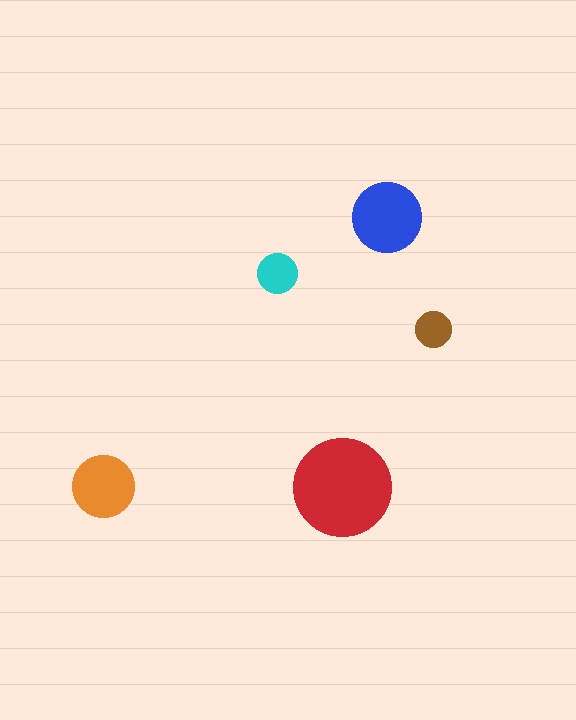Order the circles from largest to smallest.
the red one, the blue one, the orange one, the cyan one, the brown one.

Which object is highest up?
The blue circle is topmost.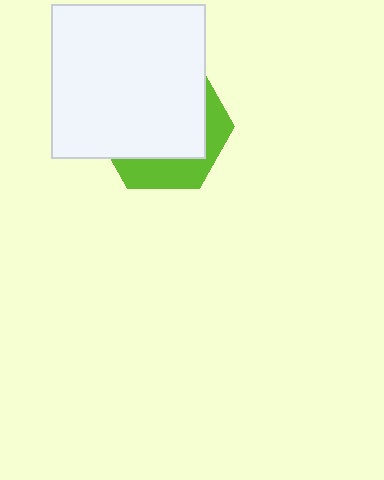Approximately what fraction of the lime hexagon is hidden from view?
Roughly 70% of the lime hexagon is hidden behind the white square.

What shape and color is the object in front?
The object in front is a white square.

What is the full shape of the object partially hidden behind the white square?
The partially hidden object is a lime hexagon.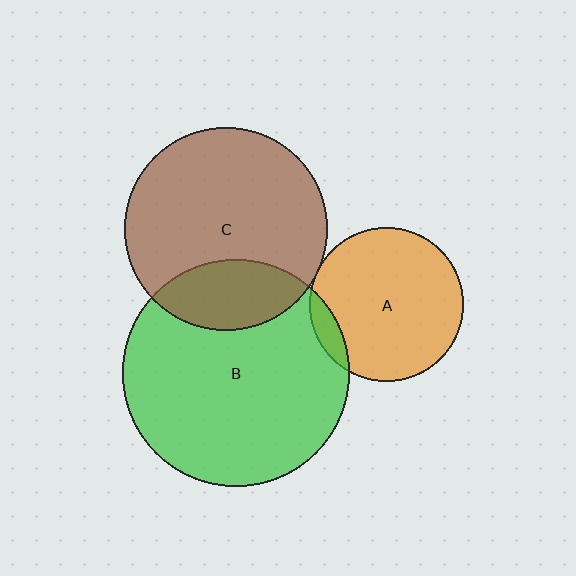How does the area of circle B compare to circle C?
Approximately 1.3 times.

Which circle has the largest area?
Circle B (green).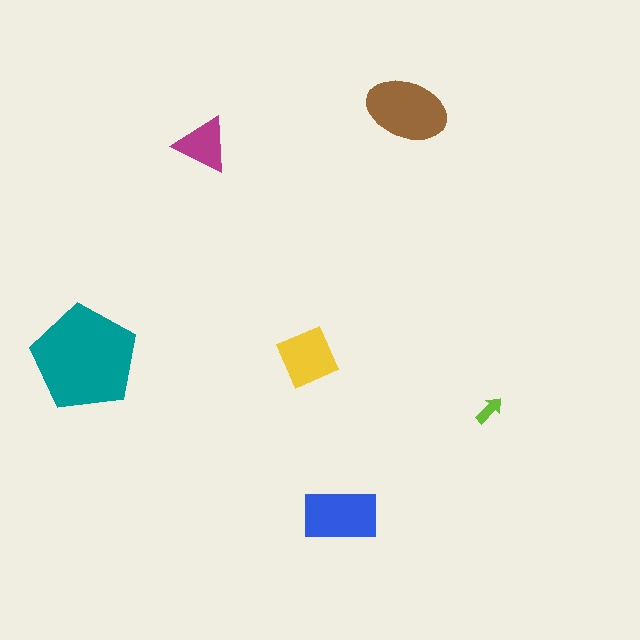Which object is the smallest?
The lime arrow.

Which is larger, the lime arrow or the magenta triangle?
The magenta triangle.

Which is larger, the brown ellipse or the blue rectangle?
The brown ellipse.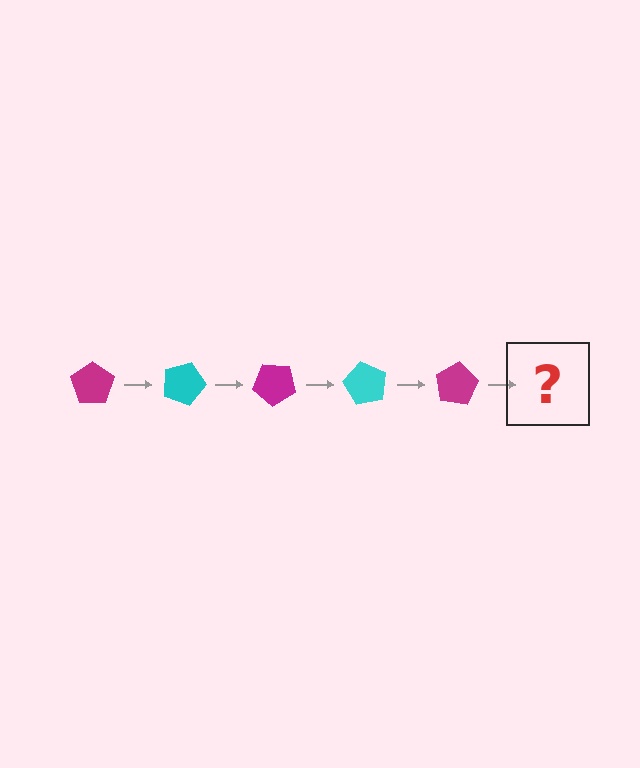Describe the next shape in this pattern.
It should be a cyan pentagon, rotated 100 degrees from the start.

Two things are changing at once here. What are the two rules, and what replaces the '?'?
The two rules are that it rotates 20 degrees each step and the color cycles through magenta and cyan. The '?' should be a cyan pentagon, rotated 100 degrees from the start.